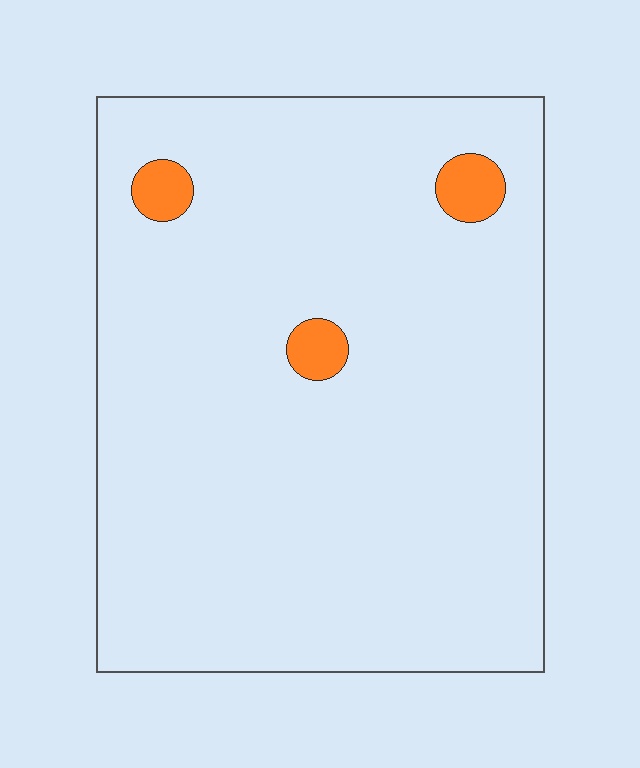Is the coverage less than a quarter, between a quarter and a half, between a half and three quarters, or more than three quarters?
Less than a quarter.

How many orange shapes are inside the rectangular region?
3.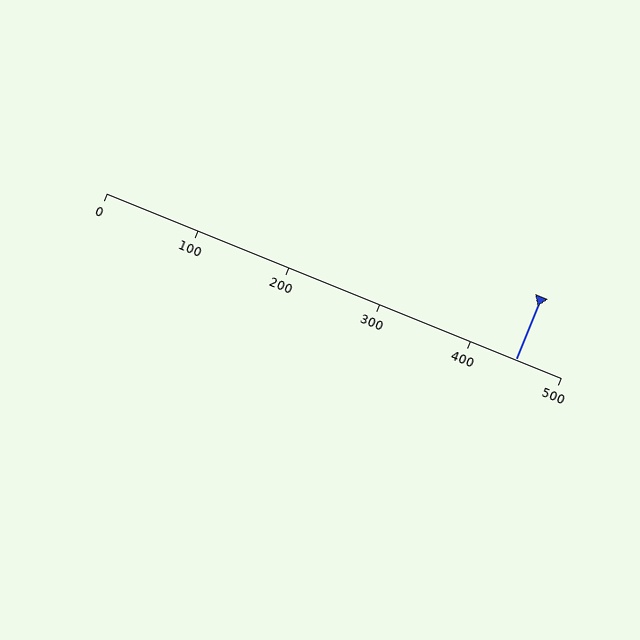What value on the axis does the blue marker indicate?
The marker indicates approximately 450.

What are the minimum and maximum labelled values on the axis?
The axis runs from 0 to 500.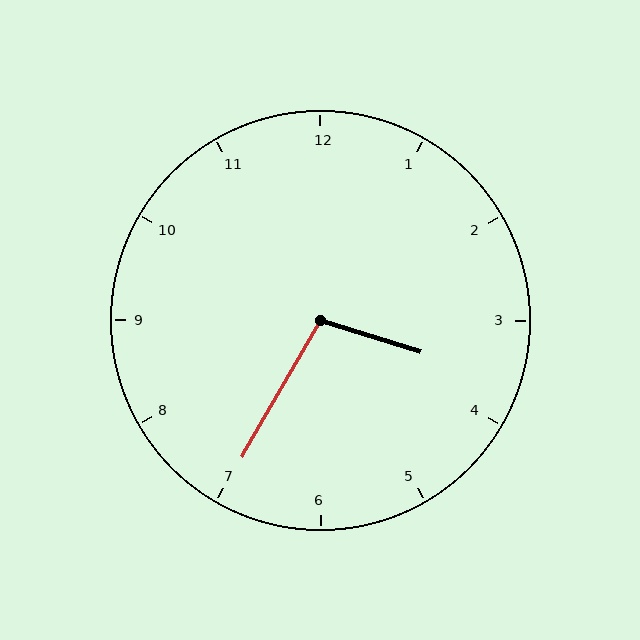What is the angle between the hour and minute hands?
Approximately 102 degrees.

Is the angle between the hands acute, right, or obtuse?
It is obtuse.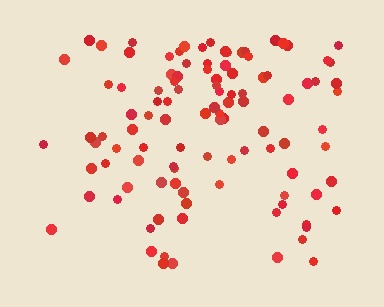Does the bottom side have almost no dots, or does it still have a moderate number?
Still a moderate number, just noticeably fewer than the top.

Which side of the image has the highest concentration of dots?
The top.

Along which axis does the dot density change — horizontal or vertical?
Vertical.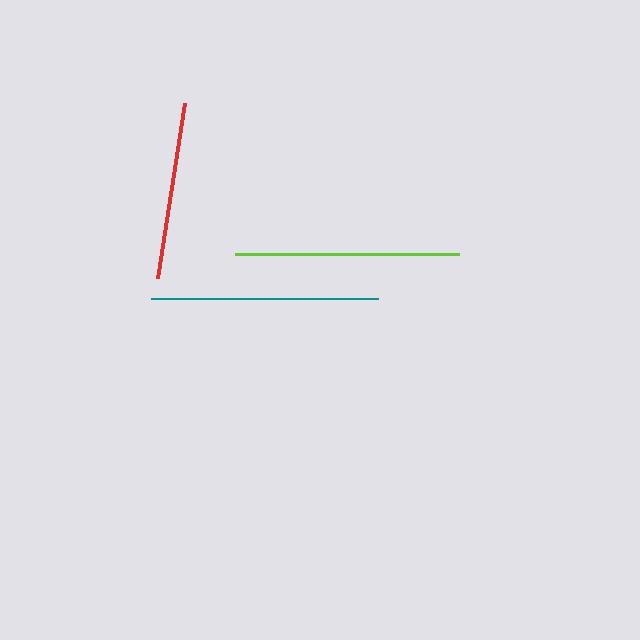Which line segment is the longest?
The teal line is the longest at approximately 226 pixels.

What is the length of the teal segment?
The teal segment is approximately 226 pixels long.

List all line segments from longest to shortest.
From longest to shortest: teal, lime, red.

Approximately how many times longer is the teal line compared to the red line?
The teal line is approximately 1.3 times the length of the red line.